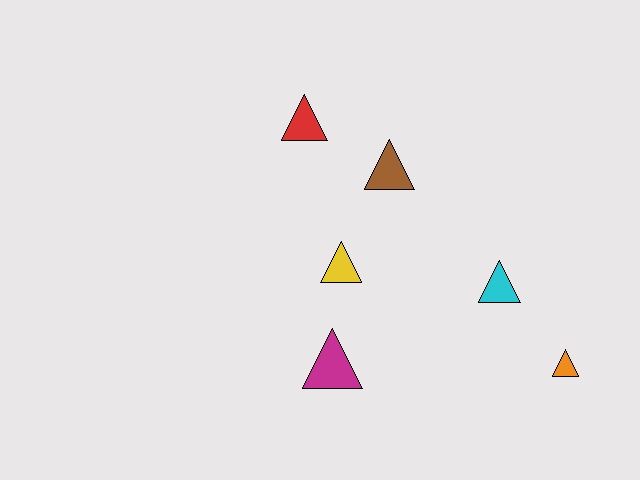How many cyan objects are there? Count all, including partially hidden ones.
There is 1 cyan object.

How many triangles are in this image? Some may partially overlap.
There are 6 triangles.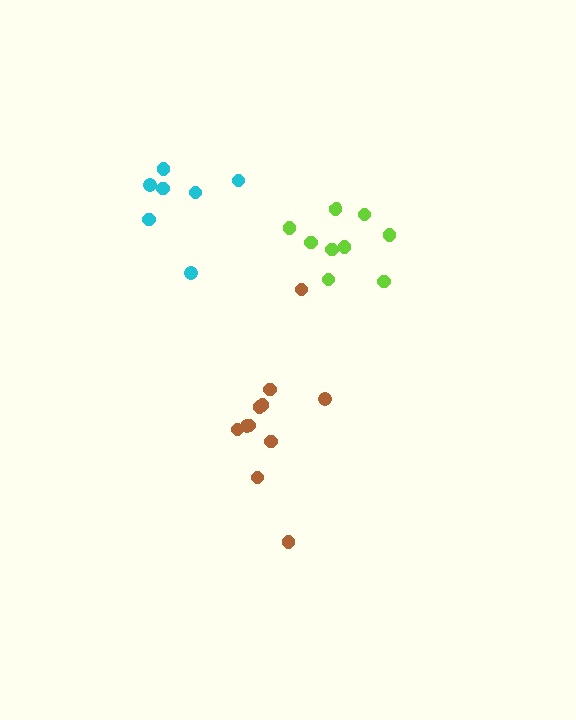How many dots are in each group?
Group 1: 11 dots, Group 2: 9 dots, Group 3: 7 dots (27 total).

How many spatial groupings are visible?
There are 3 spatial groupings.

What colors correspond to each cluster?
The clusters are colored: brown, lime, cyan.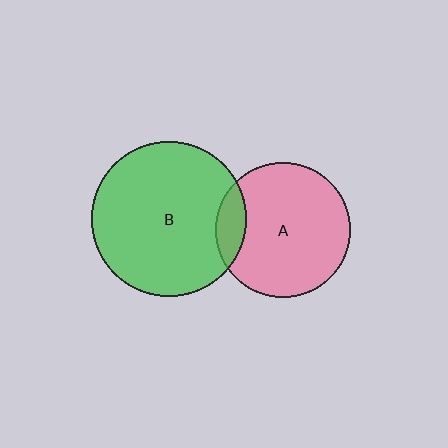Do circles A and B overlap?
Yes.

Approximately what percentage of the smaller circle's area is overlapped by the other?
Approximately 15%.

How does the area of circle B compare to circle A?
Approximately 1.3 times.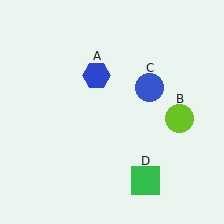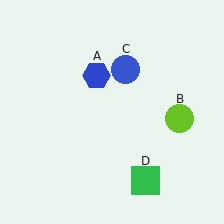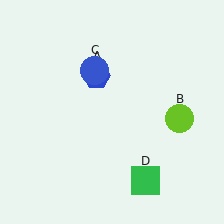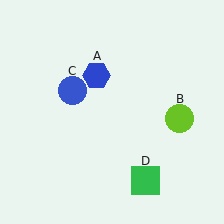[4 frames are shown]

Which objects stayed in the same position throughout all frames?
Blue hexagon (object A) and lime circle (object B) and green square (object D) remained stationary.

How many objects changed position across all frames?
1 object changed position: blue circle (object C).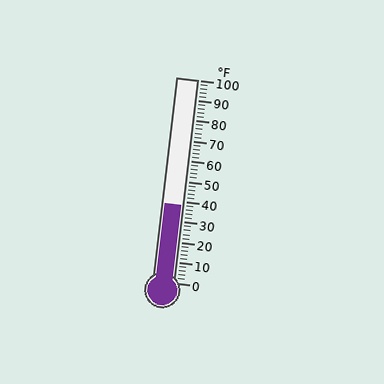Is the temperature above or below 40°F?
The temperature is below 40°F.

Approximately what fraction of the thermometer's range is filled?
The thermometer is filled to approximately 40% of its range.